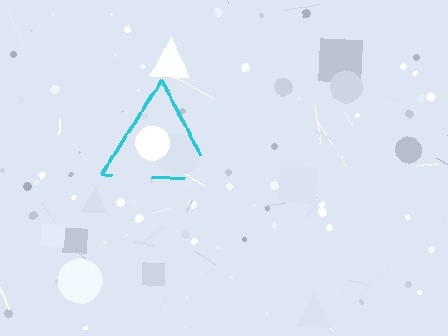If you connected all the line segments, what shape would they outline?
They would outline a triangle.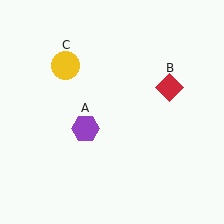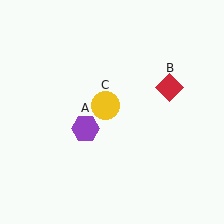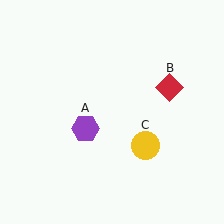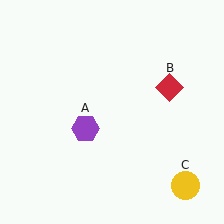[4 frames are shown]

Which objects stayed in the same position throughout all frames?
Purple hexagon (object A) and red diamond (object B) remained stationary.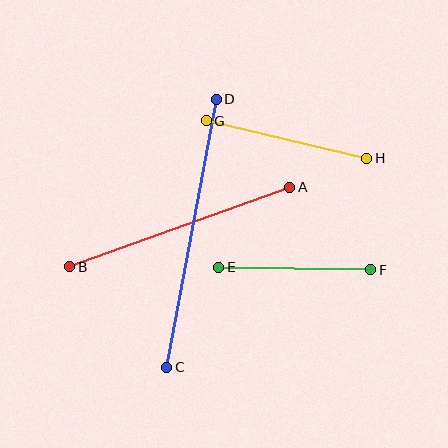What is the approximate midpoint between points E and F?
The midpoint is at approximately (295, 269) pixels.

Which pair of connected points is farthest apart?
Points C and D are farthest apart.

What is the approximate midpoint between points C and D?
The midpoint is at approximately (191, 233) pixels.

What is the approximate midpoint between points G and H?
The midpoint is at approximately (287, 140) pixels.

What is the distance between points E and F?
The distance is approximately 152 pixels.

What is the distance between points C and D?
The distance is approximately 272 pixels.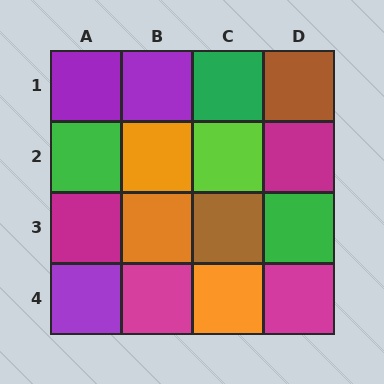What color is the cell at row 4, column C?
Orange.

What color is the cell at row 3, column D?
Green.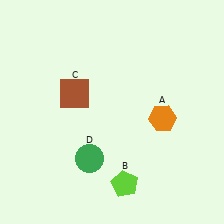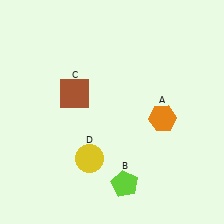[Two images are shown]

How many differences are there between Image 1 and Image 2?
There is 1 difference between the two images.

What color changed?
The circle (D) changed from green in Image 1 to yellow in Image 2.